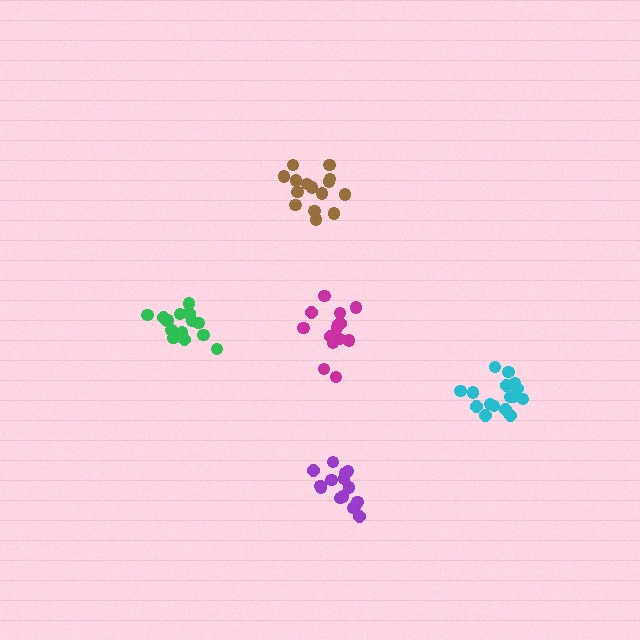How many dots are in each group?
Group 1: 16 dots, Group 2: 15 dots, Group 3: 15 dots, Group 4: 16 dots, Group 5: 15 dots (77 total).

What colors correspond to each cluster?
The clusters are colored: green, brown, magenta, cyan, purple.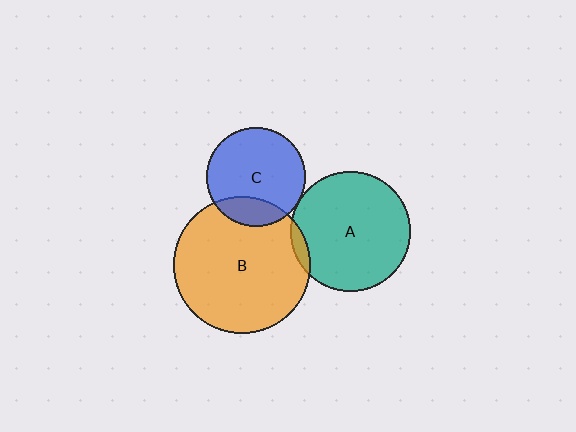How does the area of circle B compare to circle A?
Approximately 1.3 times.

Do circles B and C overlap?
Yes.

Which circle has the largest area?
Circle B (orange).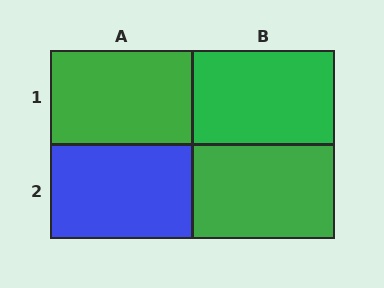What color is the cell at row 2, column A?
Blue.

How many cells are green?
3 cells are green.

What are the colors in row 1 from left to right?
Green, green.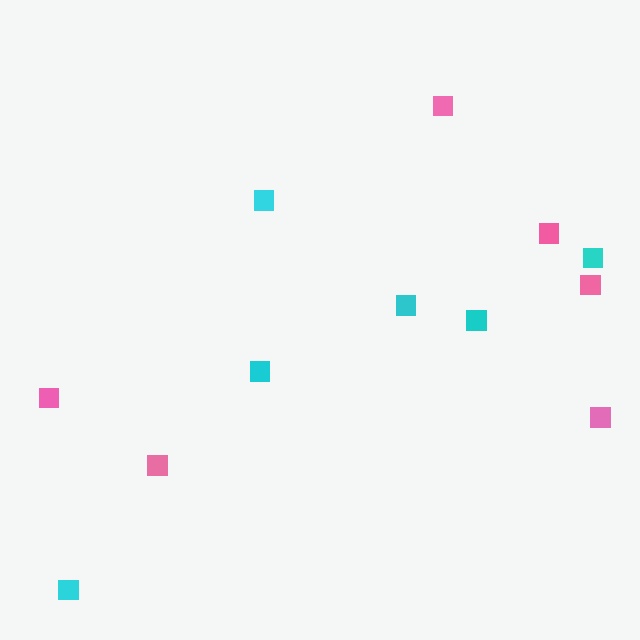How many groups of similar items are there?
There are 2 groups: one group of pink squares (6) and one group of cyan squares (6).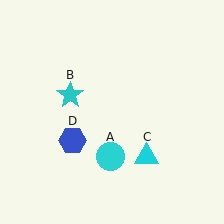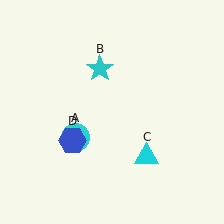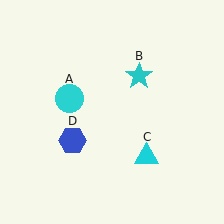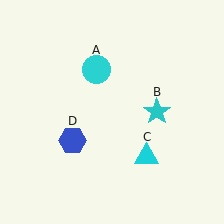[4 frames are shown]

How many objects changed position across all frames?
2 objects changed position: cyan circle (object A), cyan star (object B).